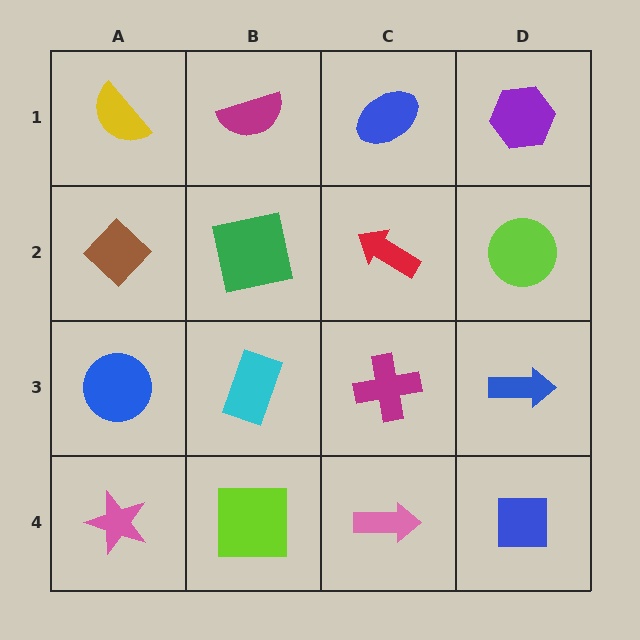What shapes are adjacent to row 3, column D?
A lime circle (row 2, column D), a blue square (row 4, column D), a magenta cross (row 3, column C).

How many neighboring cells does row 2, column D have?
3.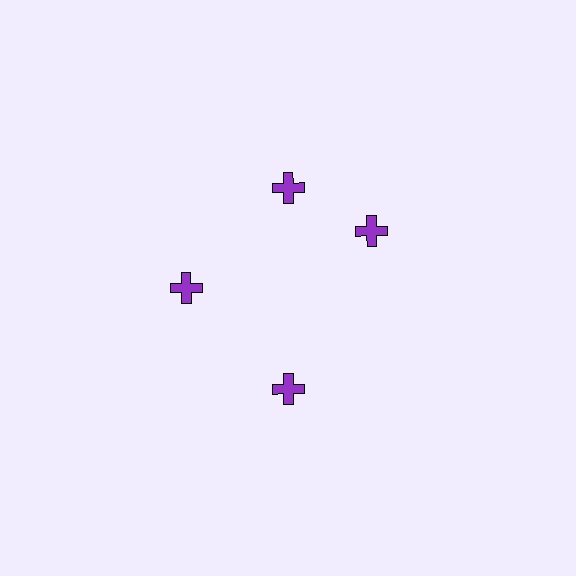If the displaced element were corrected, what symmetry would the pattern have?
It would have 4-fold rotational symmetry — the pattern would map onto itself every 90 degrees.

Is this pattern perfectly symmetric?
No. The 4 purple crosses are arranged in a ring, but one element near the 3 o'clock position is rotated out of alignment along the ring, breaking the 4-fold rotational symmetry.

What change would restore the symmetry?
The symmetry would be restored by rotating it back into even spacing with its neighbors so that all 4 crosses sit at equal angles and equal distance from the center.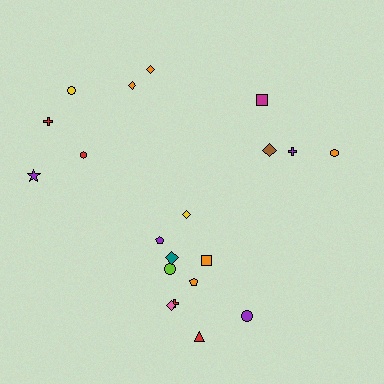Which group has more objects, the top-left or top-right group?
The top-left group.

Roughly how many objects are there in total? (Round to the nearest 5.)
Roughly 20 objects in total.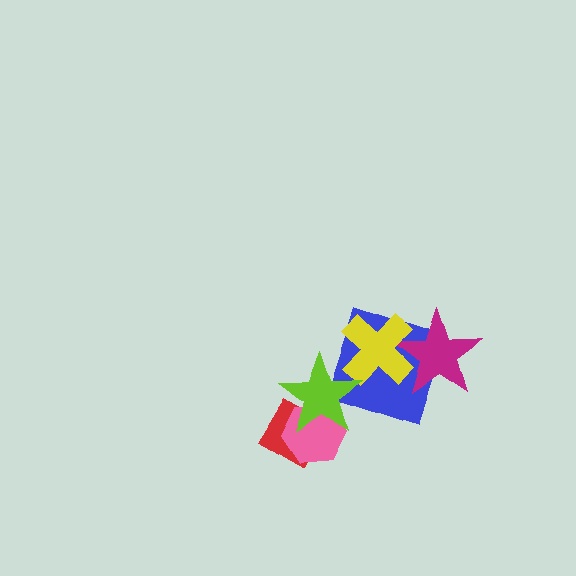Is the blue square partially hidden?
Yes, it is partially covered by another shape.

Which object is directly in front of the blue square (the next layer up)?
The magenta star is directly in front of the blue square.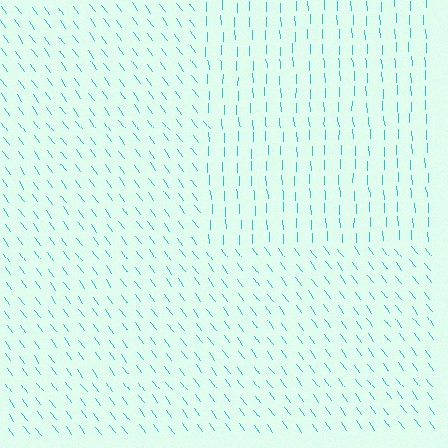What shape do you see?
I see a rectangle.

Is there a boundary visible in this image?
Yes, there is a texture boundary formed by a change in line orientation.